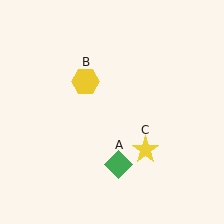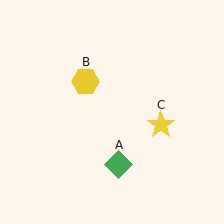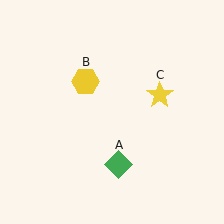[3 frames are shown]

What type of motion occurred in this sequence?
The yellow star (object C) rotated counterclockwise around the center of the scene.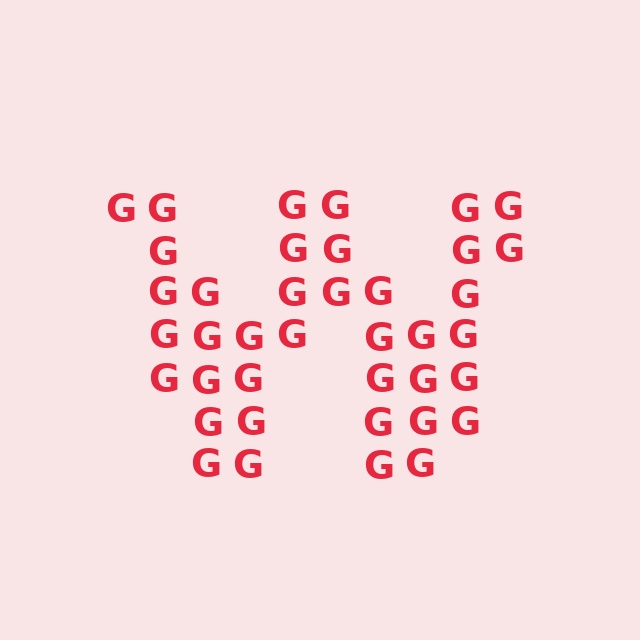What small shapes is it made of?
It is made of small letter G's.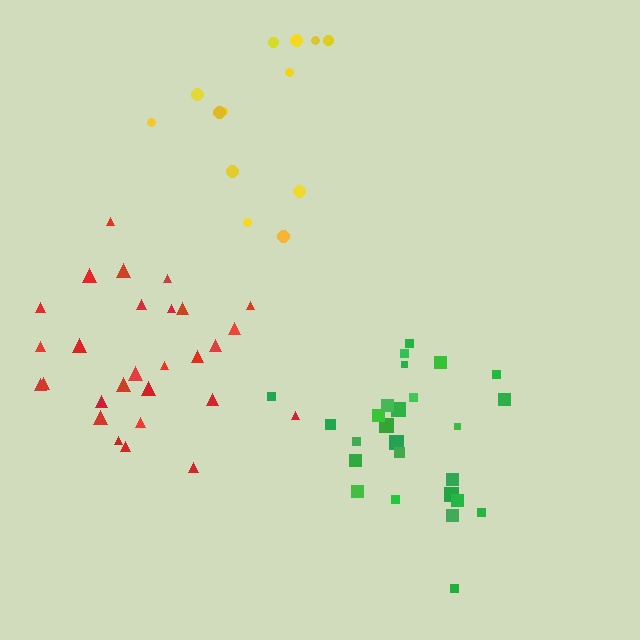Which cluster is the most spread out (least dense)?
Yellow.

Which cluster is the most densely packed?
Green.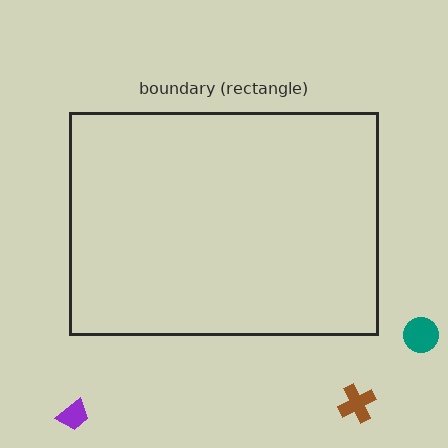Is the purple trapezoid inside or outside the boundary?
Outside.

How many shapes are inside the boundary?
0 inside, 3 outside.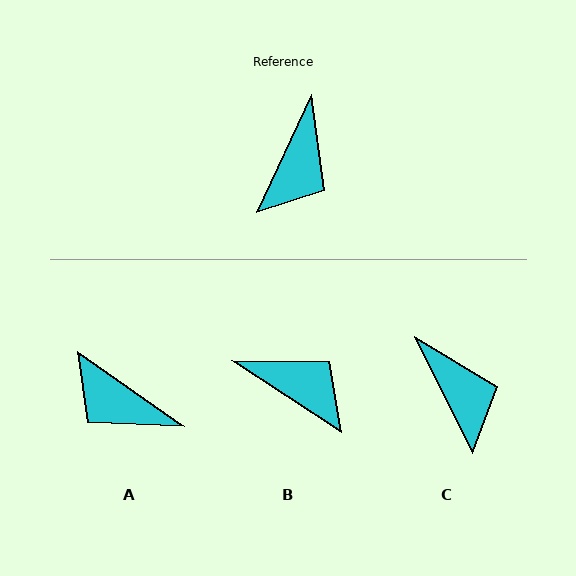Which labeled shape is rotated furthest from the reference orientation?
A, about 100 degrees away.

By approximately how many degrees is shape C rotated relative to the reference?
Approximately 51 degrees counter-clockwise.